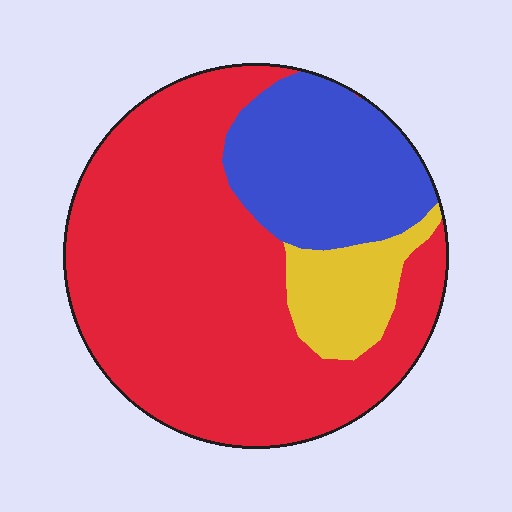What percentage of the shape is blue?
Blue takes up between a sixth and a third of the shape.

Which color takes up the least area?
Yellow, at roughly 10%.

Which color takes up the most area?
Red, at roughly 65%.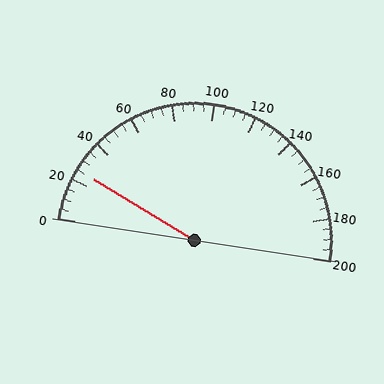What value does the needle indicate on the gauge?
The needle indicates approximately 25.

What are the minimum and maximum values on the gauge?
The gauge ranges from 0 to 200.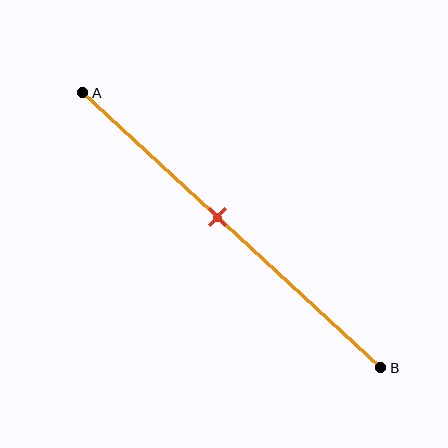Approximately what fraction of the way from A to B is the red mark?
The red mark is approximately 45% of the way from A to B.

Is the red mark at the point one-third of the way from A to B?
No, the mark is at about 45% from A, not at the 33% one-third point.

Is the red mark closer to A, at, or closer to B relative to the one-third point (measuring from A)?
The red mark is closer to point B than the one-third point of segment AB.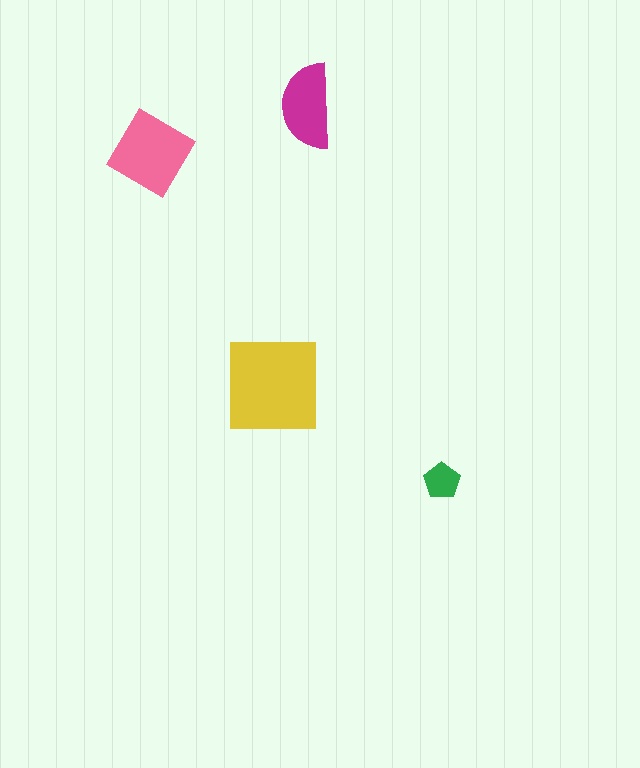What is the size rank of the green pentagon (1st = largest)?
4th.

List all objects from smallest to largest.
The green pentagon, the magenta semicircle, the pink diamond, the yellow square.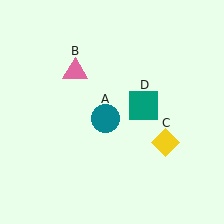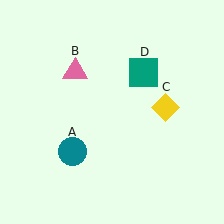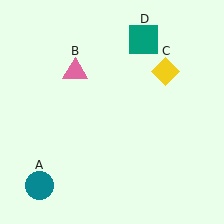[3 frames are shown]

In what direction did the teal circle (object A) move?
The teal circle (object A) moved down and to the left.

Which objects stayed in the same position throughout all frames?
Pink triangle (object B) remained stationary.